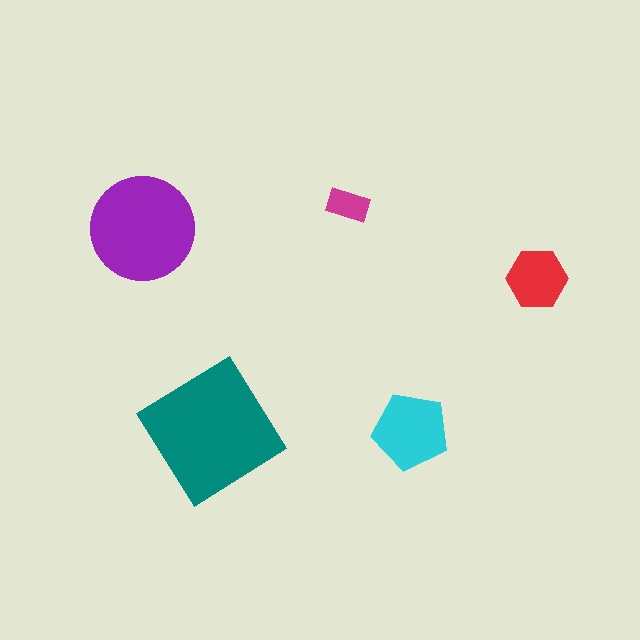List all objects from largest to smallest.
The teal diamond, the purple circle, the cyan pentagon, the red hexagon, the magenta rectangle.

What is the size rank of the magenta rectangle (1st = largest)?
5th.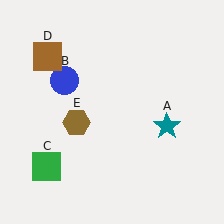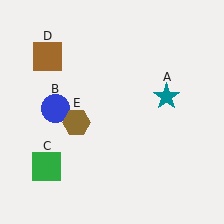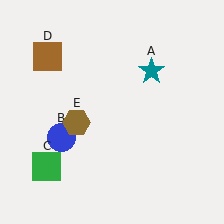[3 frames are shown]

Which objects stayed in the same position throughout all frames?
Green square (object C) and brown square (object D) and brown hexagon (object E) remained stationary.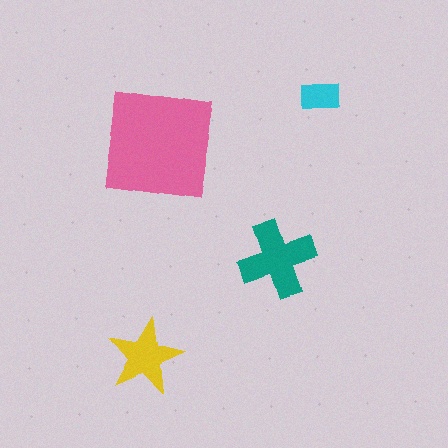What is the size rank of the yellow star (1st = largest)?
3rd.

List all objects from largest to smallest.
The pink square, the teal cross, the yellow star, the cyan rectangle.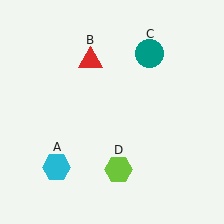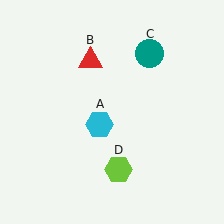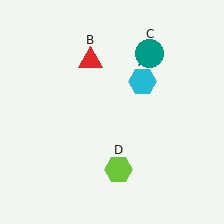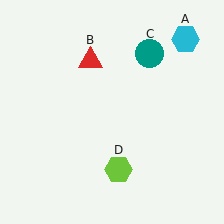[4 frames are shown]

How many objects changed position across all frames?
1 object changed position: cyan hexagon (object A).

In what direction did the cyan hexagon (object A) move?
The cyan hexagon (object A) moved up and to the right.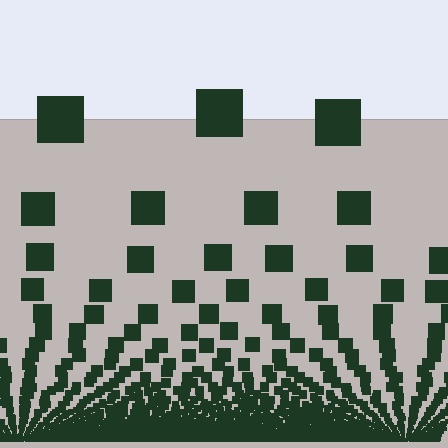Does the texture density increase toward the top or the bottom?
Density increases toward the bottom.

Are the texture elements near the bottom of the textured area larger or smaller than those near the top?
Smaller. The gradient is inverted — elements near the bottom are smaller and denser.